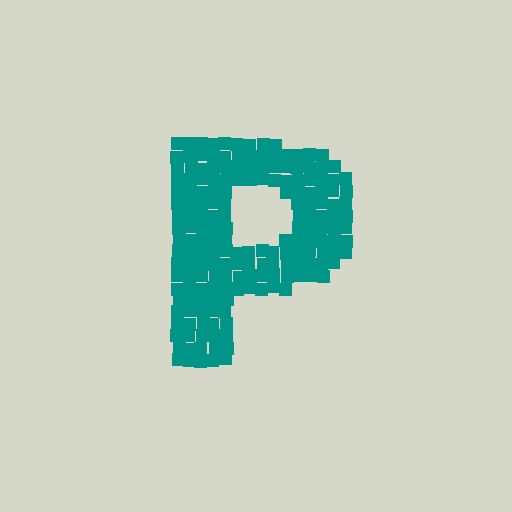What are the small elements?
The small elements are squares.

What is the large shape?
The large shape is the letter P.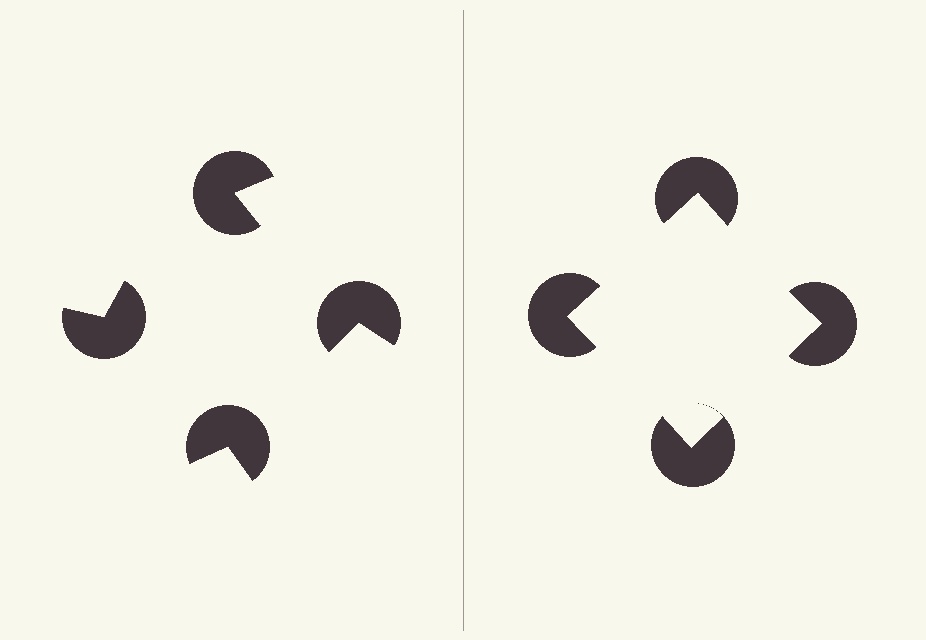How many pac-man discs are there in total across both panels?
8 — 4 on each side.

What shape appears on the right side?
An illusory square.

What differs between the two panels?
The pac-man discs are positioned identically on both sides; only the wedge orientations differ. On the right they align to a square; on the left they are misaligned.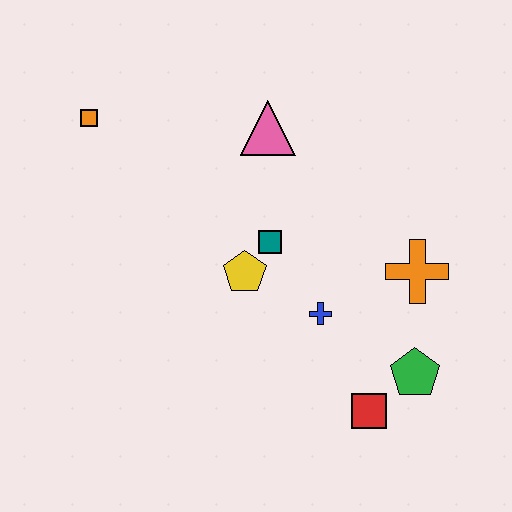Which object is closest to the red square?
The green pentagon is closest to the red square.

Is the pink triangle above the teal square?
Yes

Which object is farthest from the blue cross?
The orange square is farthest from the blue cross.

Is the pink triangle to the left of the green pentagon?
Yes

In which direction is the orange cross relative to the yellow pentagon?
The orange cross is to the right of the yellow pentagon.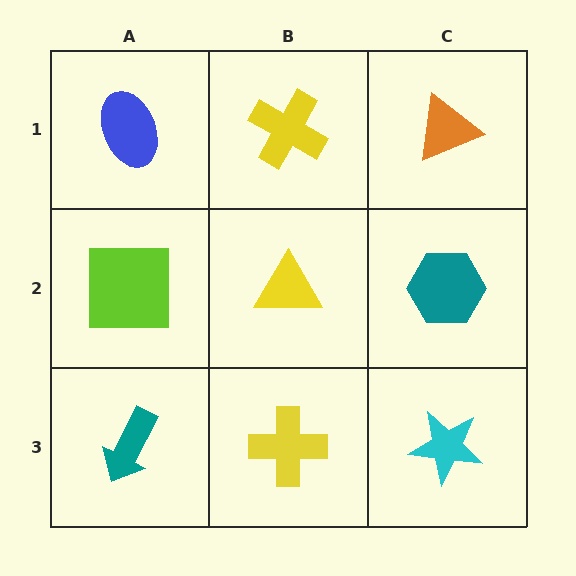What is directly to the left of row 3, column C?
A yellow cross.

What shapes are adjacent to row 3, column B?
A yellow triangle (row 2, column B), a teal arrow (row 3, column A), a cyan star (row 3, column C).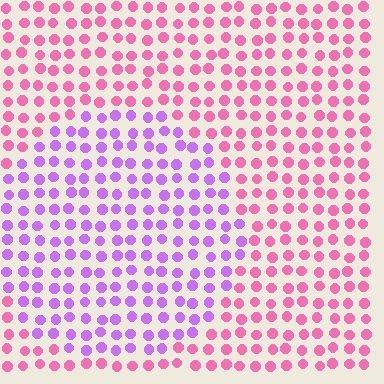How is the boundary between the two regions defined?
The boundary is defined purely by a slight shift in hue (about 46 degrees). Spacing, size, and orientation are identical on both sides.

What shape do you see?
I see a circle.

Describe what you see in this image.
The image is filled with small pink elements in a uniform arrangement. A circle-shaped region is visible where the elements are tinted to a slightly different hue, forming a subtle color boundary.